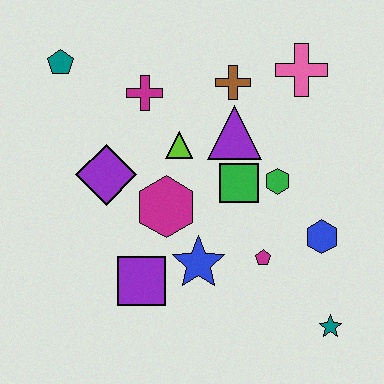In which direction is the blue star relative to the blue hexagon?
The blue star is to the left of the blue hexagon.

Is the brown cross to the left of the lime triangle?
No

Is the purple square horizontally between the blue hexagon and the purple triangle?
No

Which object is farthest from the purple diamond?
The teal star is farthest from the purple diamond.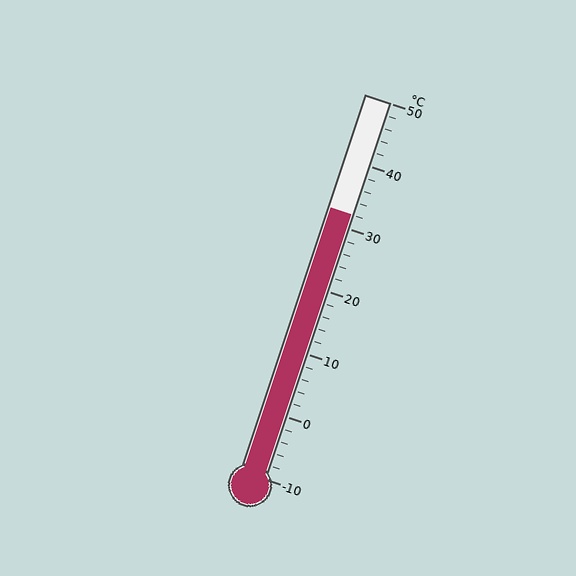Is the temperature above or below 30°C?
The temperature is above 30°C.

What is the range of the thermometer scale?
The thermometer scale ranges from -10°C to 50°C.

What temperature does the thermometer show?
The thermometer shows approximately 32°C.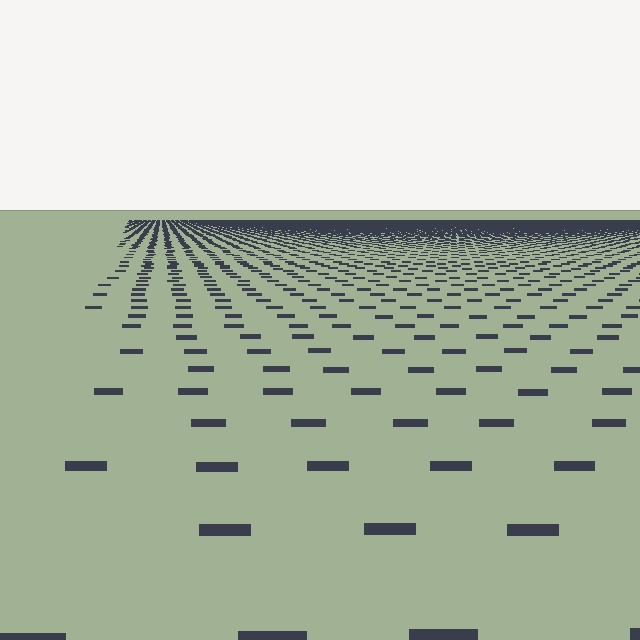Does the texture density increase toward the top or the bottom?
Density increases toward the top.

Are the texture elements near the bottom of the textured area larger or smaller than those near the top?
Larger. Near the bottom, elements are closer to the viewer and appear at a bigger on-screen size.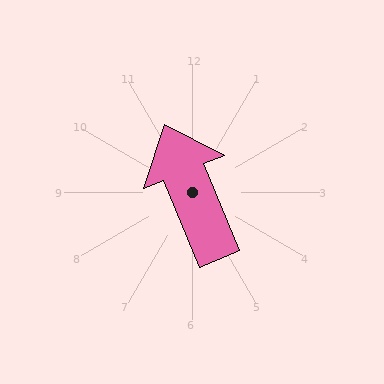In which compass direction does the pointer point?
North.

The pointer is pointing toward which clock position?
Roughly 11 o'clock.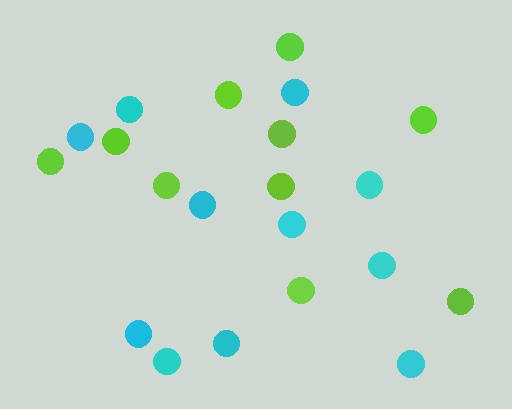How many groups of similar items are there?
There are 2 groups: one group of cyan circles (11) and one group of lime circles (10).